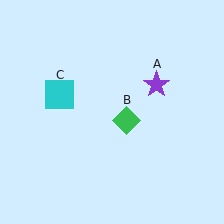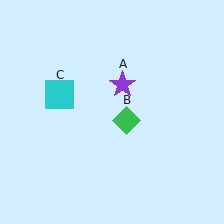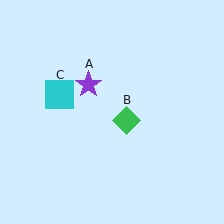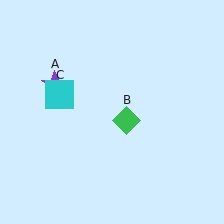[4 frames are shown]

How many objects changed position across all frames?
1 object changed position: purple star (object A).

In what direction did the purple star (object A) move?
The purple star (object A) moved left.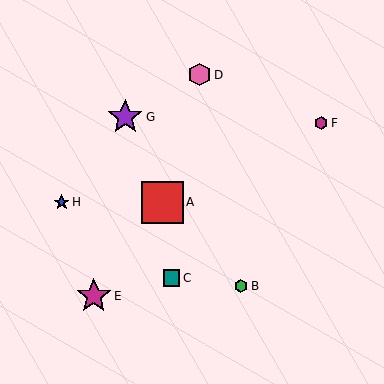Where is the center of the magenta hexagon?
The center of the magenta hexagon is at (321, 123).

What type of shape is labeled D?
Shape D is a pink hexagon.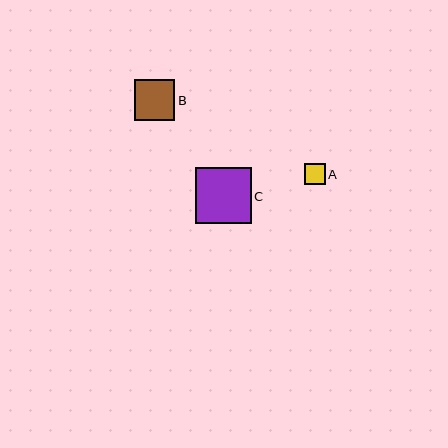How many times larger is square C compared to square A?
Square C is approximately 2.7 times the size of square A.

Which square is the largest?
Square C is the largest with a size of approximately 56 pixels.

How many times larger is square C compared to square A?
Square C is approximately 2.7 times the size of square A.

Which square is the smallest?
Square A is the smallest with a size of approximately 21 pixels.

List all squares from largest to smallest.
From largest to smallest: C, B, A.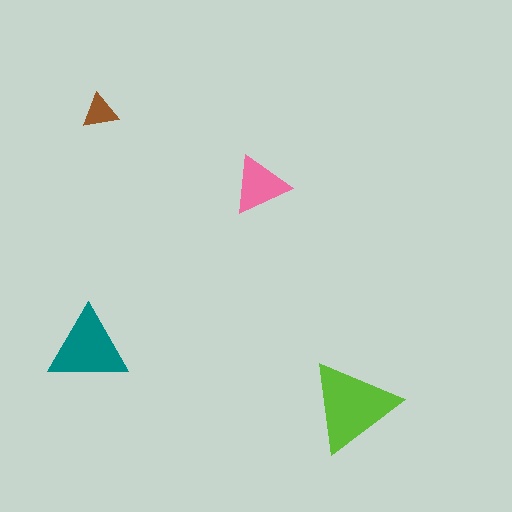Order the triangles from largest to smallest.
the lime one, the teal one, the pink one, the brown one.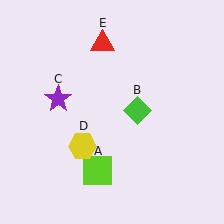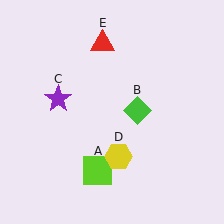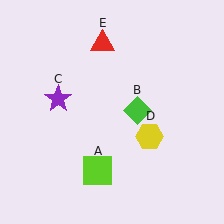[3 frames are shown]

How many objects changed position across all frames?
1 object changed position: yellow hexagon (object D).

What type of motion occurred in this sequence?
The yellow hexagon (object D) rotated counterclockwise around the center of the scene.